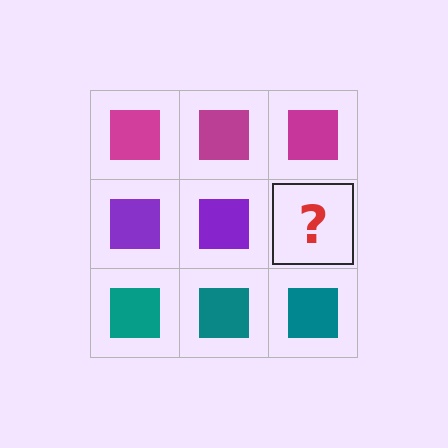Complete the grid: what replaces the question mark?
The question mark should be replaced with a purple square.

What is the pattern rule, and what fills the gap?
The rule is that each row has a consistent color. The gap should be filled with a purple square.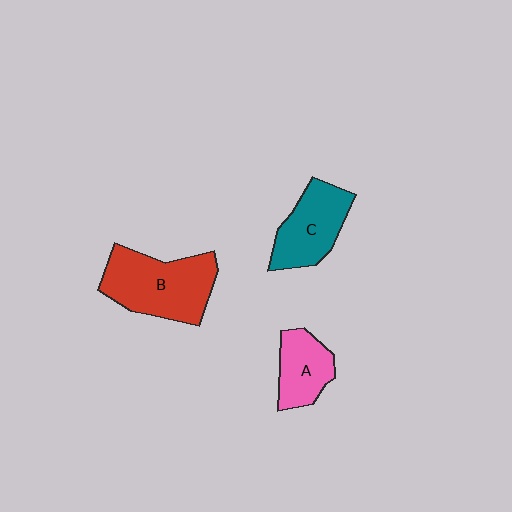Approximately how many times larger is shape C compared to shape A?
Approximately 1.3 times.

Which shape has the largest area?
Shape B (red).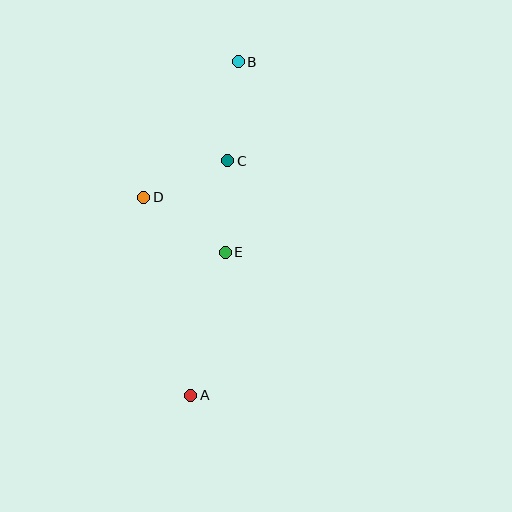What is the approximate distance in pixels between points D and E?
The distance between D and E is approximately 98 pixels.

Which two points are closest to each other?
Points C and D are closest to each other.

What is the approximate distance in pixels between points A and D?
The distance between A and D is approximately 204 pixels.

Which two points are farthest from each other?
Points A and B are farthest from each other.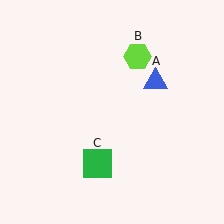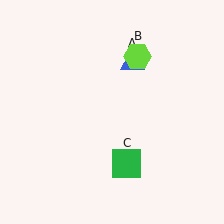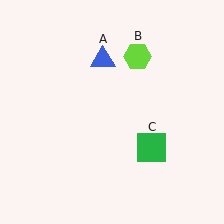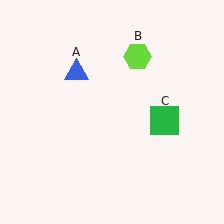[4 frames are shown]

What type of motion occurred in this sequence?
The blue triangle (object A), green square (object C) rotated counterclockwise around the center of the scene.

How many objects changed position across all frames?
2 objects changed position: blue triangle (object A), green square (object C).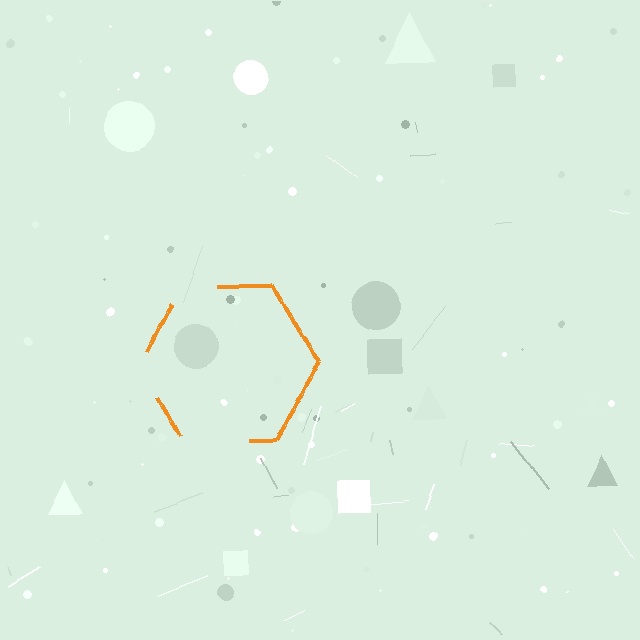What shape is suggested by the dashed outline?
The dashed outline suggests a hexagon.